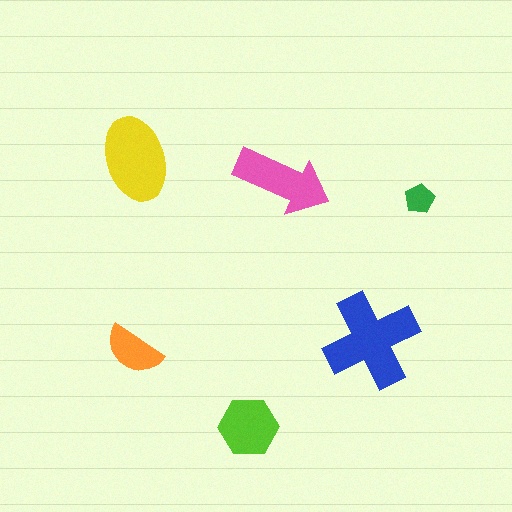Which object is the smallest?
The green pentagon.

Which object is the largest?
The blue cross.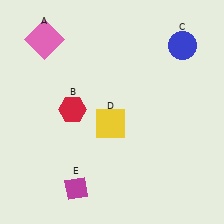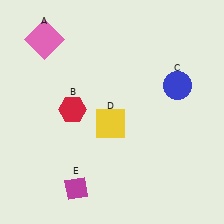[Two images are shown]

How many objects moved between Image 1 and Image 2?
1 object moved between the two images.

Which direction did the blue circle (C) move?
The blue circle (C) moved down.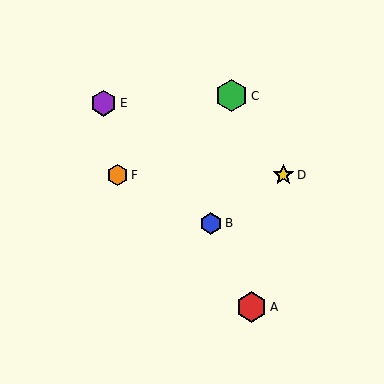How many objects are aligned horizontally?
2 objects (D, F) are aligned horizontally.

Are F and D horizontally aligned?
Yes, both are at y≈175.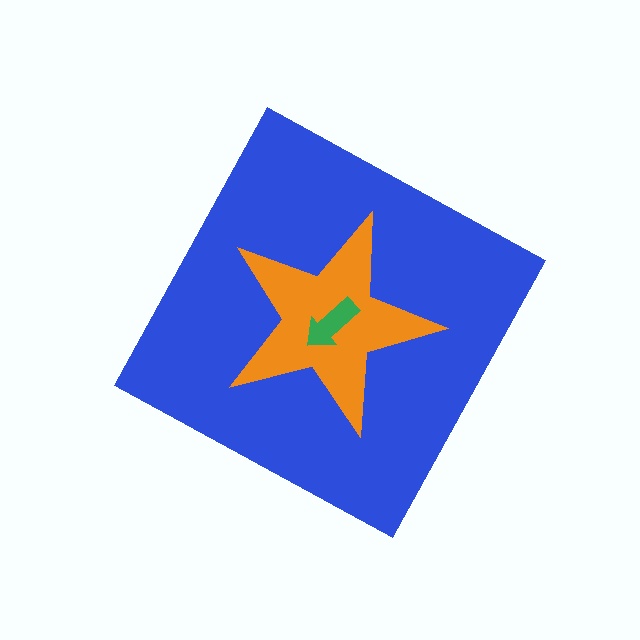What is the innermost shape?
The green arrow.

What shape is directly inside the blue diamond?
The orange star.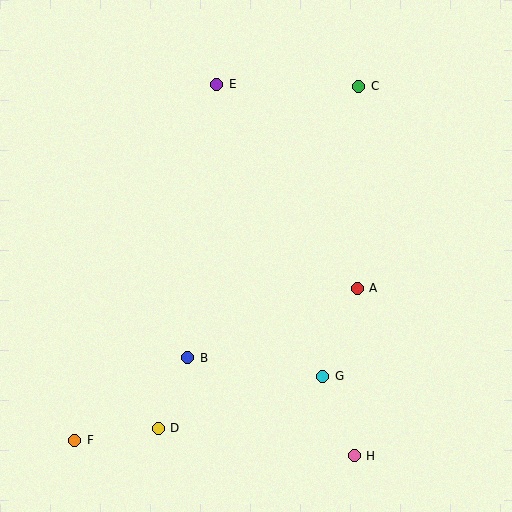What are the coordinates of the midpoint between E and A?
The midpoint between E and A is at (287, 186).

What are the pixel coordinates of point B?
Point B is at (188, 358).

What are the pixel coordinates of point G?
Point G is at (323, 376).